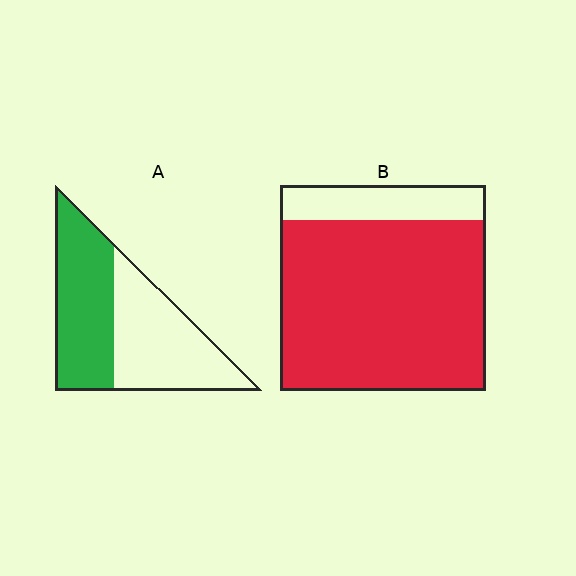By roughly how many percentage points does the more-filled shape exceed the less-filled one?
By roughly 35 percentage points (B over A).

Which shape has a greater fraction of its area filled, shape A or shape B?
Shape B.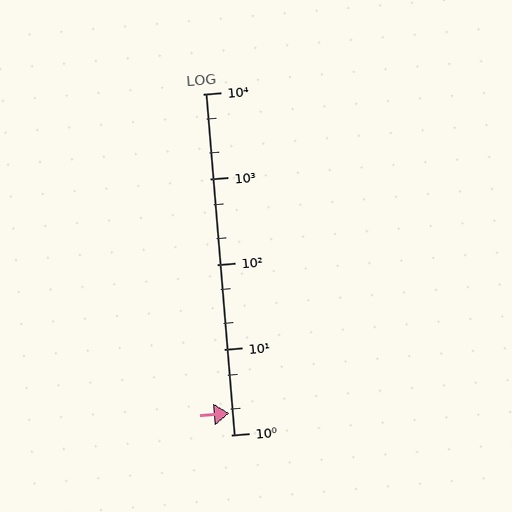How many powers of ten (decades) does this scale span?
The scale spans 4 decades, from 1 to 10000.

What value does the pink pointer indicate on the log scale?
The pointer indicates approximately 1.8.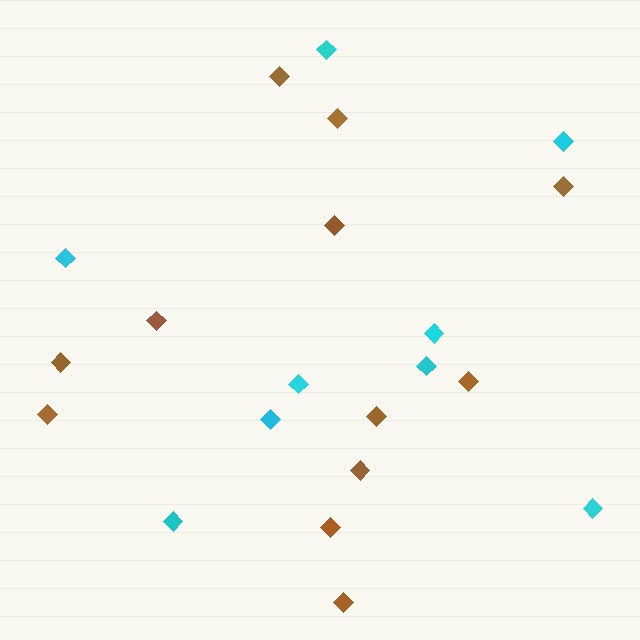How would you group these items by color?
There are 2 groups: one group of brown diamonds (12) and one group of cyan diamonds (9).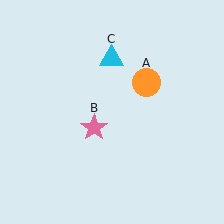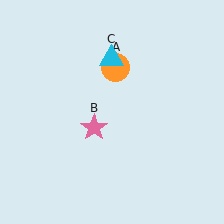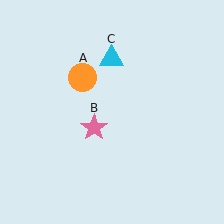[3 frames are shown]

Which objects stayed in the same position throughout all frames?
Pink star (object B) and cyan triangle (object C) remained stationary.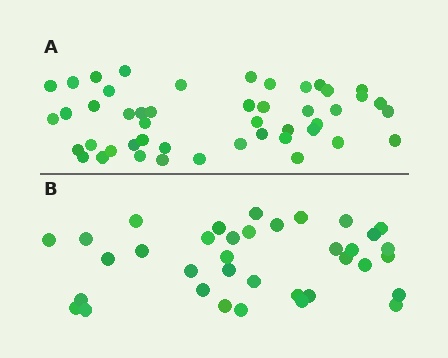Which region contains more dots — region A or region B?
Region A (the top region) has more dots.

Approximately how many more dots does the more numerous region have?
Region A has roughly 12 or so more dots than region B.